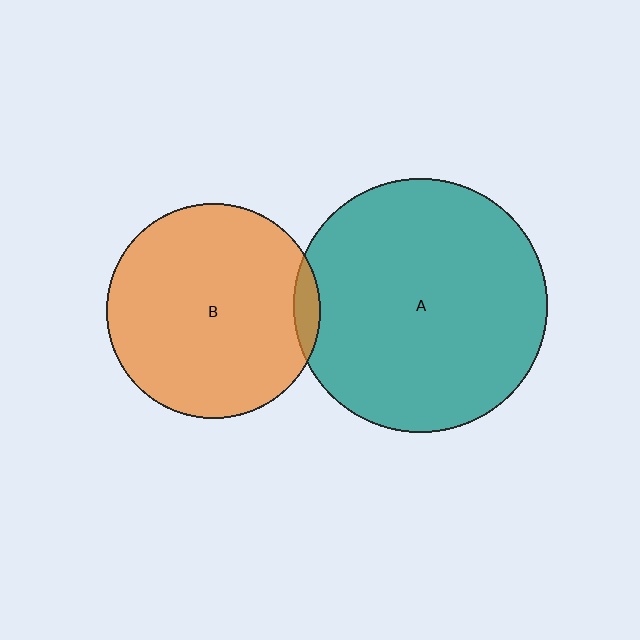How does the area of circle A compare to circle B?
Approximately 1.4 times.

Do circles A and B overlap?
Yes.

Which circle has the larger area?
Circle A (teal).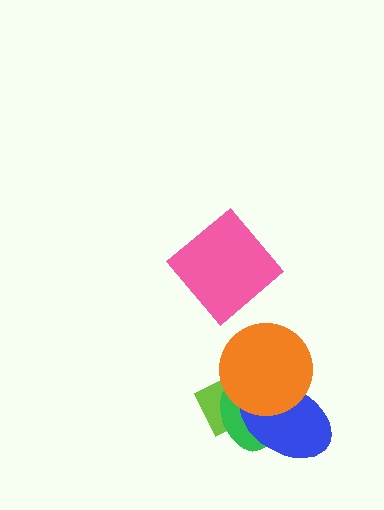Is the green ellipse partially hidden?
Yes, it is partially covered by another shape.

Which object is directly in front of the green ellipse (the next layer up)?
The blue ellipse is directly in front of the green ellipse.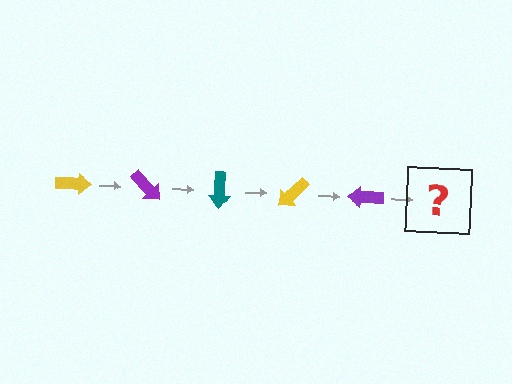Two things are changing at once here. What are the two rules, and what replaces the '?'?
The two rules are that it rotates 45 degrees each step and the color cycles through yellow, purple, and teal. The '?' should be a teal arrow, rotated 225 degrees from the start.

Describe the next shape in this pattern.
It should be a teal arrow, rotated 225 degrees from the start.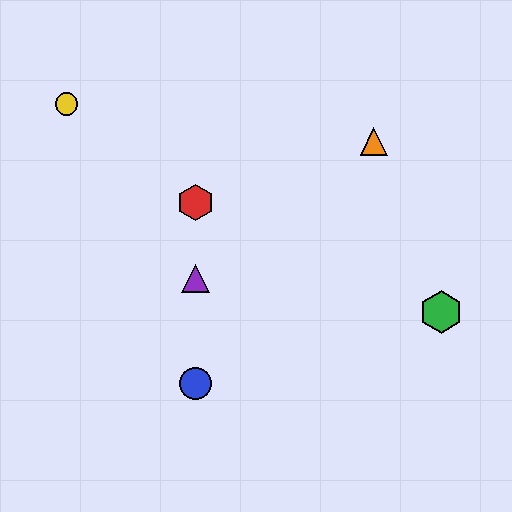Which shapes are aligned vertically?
The red hexagon, the blue circle, the purple triangle are aligned vertically.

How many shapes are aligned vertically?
3 shapes (the red hexagon, the blue circle, the purple triangle) are aligned vertically.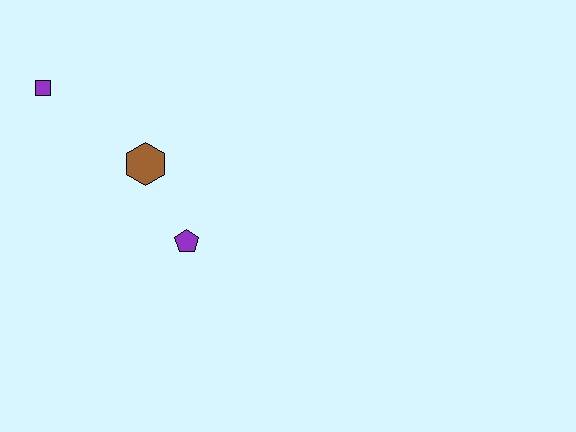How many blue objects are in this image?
There are no blue objects.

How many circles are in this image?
There are no circles.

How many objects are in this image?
There are 3 objects.